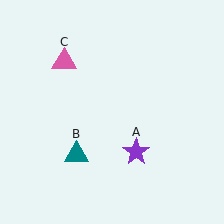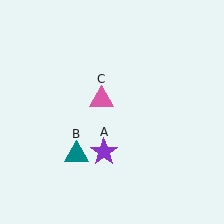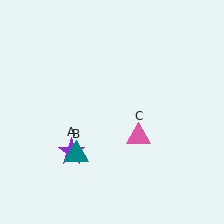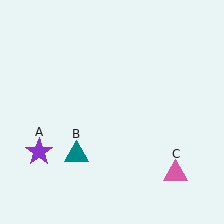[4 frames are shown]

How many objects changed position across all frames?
2 objects changed position: purple star (object A), pink triangle (object C).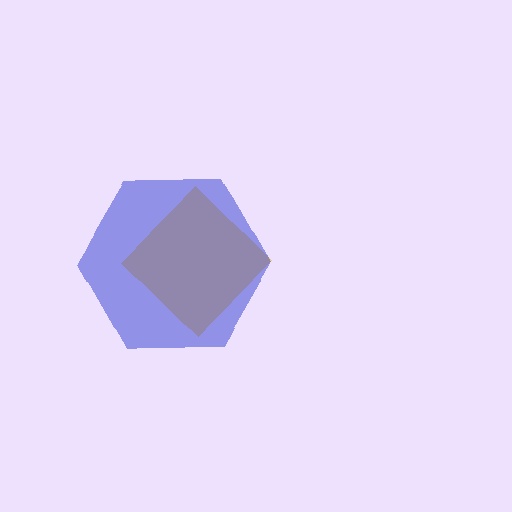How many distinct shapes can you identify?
There are 2 distinct shapes: a yellow diamond, a blue hexagon.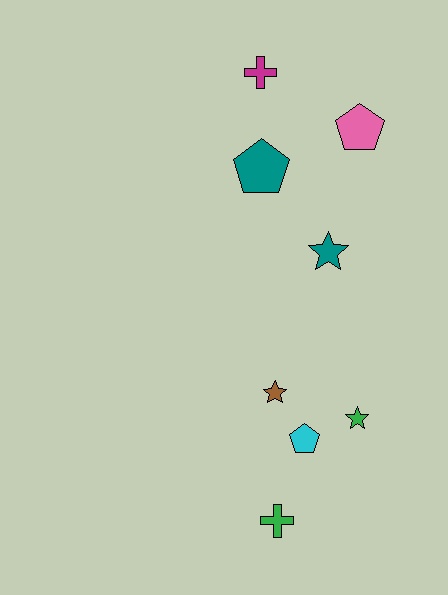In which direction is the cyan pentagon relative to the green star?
The cyan pentagon is to the left of the green star.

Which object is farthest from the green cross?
The magenta cross is farthest from the green cross.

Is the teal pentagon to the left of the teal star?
Yes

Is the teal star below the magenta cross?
Yes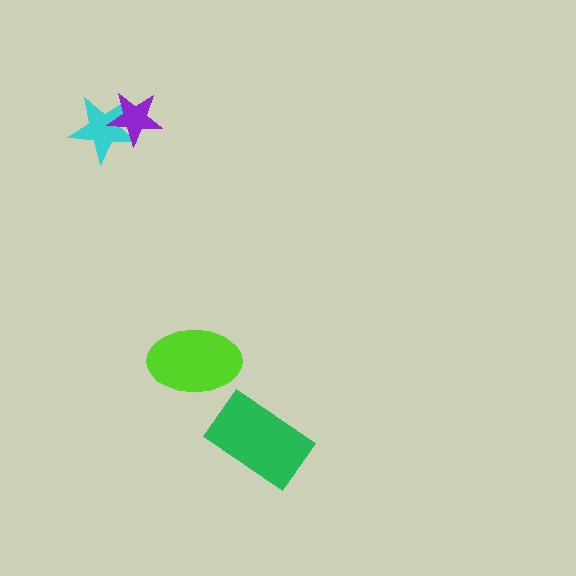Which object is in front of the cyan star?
The purple star is in front of the cyan star.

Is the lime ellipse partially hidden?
No, no other shape covers it.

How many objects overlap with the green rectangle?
0 objects overlap with the green rectangle.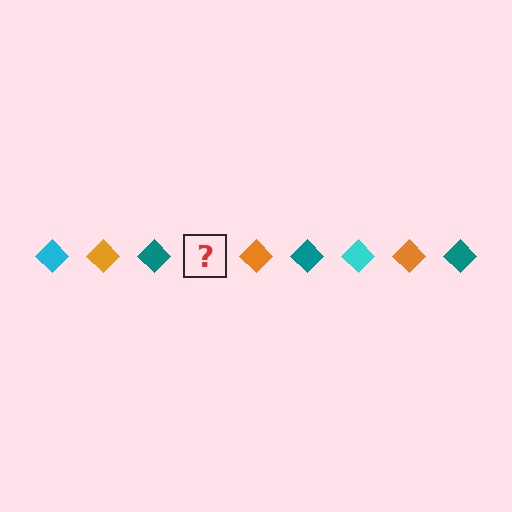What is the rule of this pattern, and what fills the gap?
The rule is that the pattern cycles through cyan, orange, teal diamonds. The gap should be filled with a cyan diamond.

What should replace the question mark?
The question mark should be replaced with a cyan diamond.